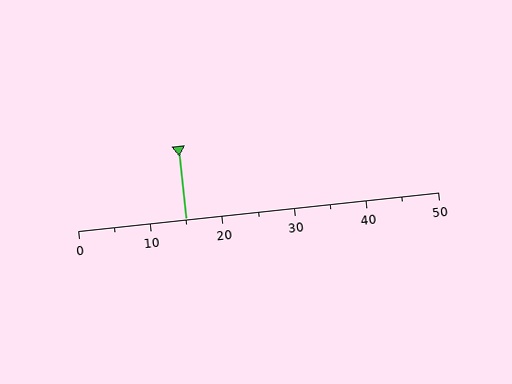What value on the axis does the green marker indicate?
The marker indicates approximately 15.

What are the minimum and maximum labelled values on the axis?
The axis runs from 0 to 50.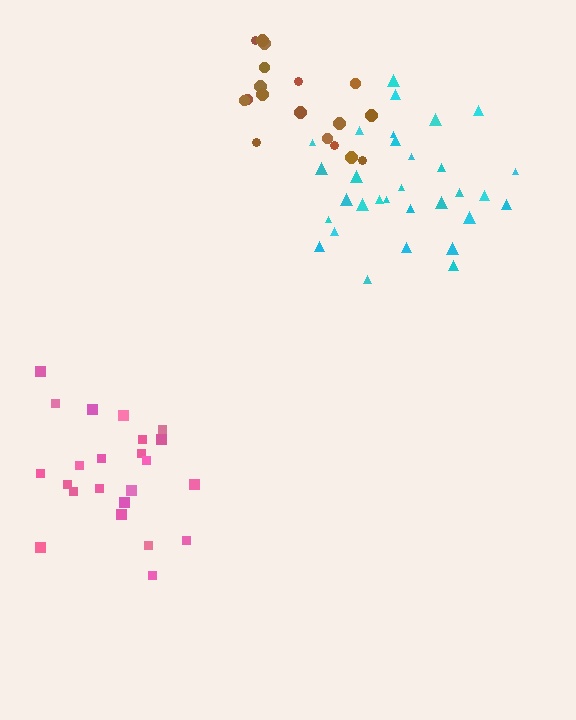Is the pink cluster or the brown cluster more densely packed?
Pink.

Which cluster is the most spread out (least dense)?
Brown.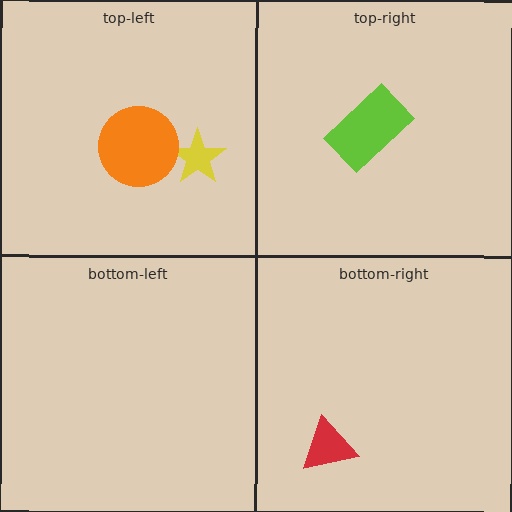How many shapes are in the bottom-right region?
1.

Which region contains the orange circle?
The top-left region.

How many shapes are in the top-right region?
1.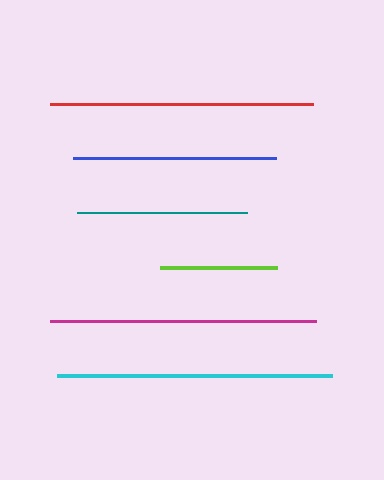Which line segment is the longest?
The cyan line is the longest at approximately 274 pixels.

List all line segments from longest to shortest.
From longest to shortest: cyan, magenta, red, blue, teal, lime.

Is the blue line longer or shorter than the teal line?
The blue line is longer than the teal line.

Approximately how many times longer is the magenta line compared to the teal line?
The magenta line is approximately 1.6 times the length of the teal line.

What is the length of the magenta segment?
The magenta segment is approximately 267 pixels long.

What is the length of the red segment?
The red segment is approximately 263 pixels long.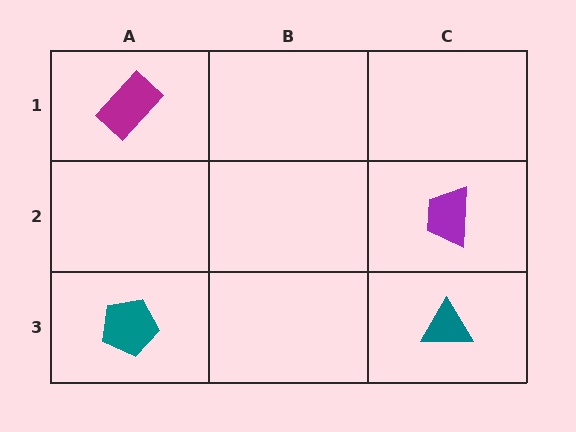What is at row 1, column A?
A magenta rectangle.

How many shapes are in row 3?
2 shapes.